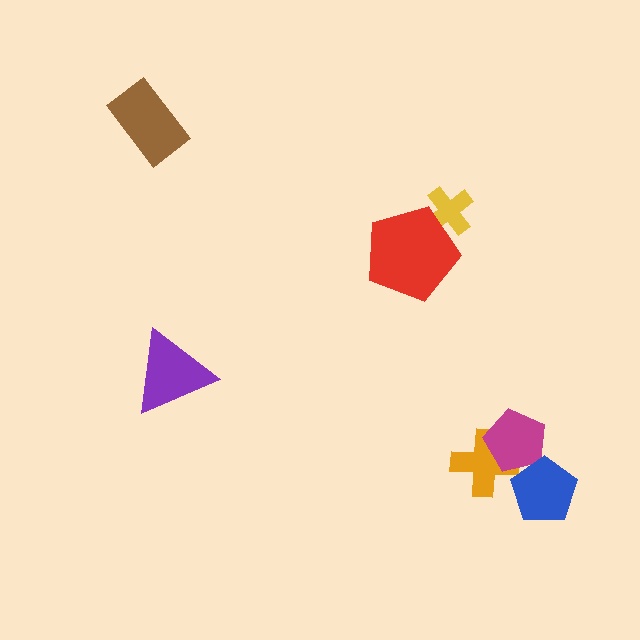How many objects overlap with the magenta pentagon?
2 objects overlap with the magenta pentagon.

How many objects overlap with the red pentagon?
1 object overlaps with the red pentagon.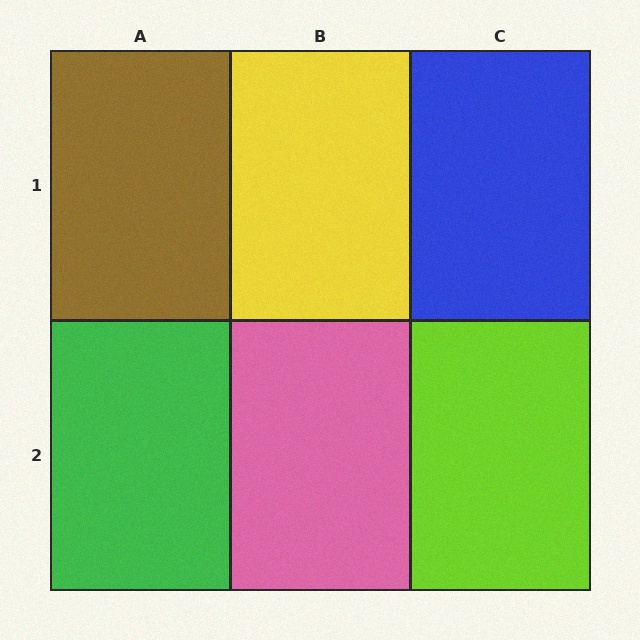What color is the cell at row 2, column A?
Green.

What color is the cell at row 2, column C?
Lime.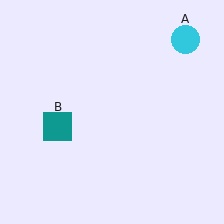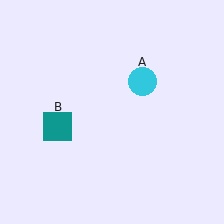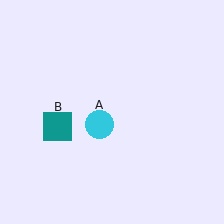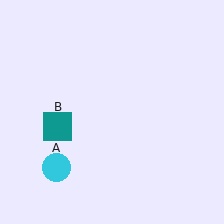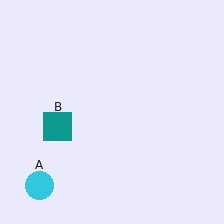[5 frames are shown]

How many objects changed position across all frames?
1 object changed position: cyan circle (object A).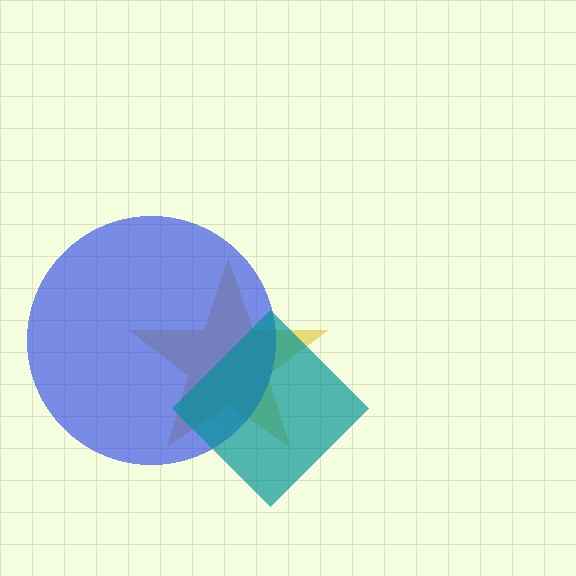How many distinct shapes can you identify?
There are 3 distinct shapes: a yellow star, a blue circle, a teal diamond.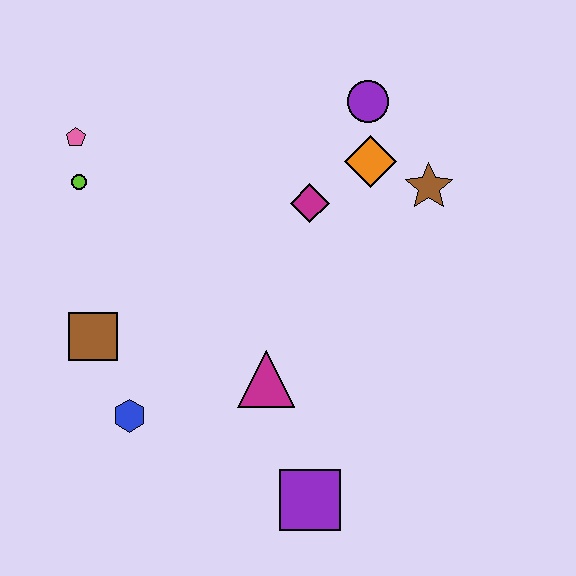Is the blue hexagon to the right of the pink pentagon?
Yes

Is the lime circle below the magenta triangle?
No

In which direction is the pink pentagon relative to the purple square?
The pink pentagon is above the purple square.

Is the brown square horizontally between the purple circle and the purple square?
No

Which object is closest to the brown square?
The blue hexagon is closest to the brown square.